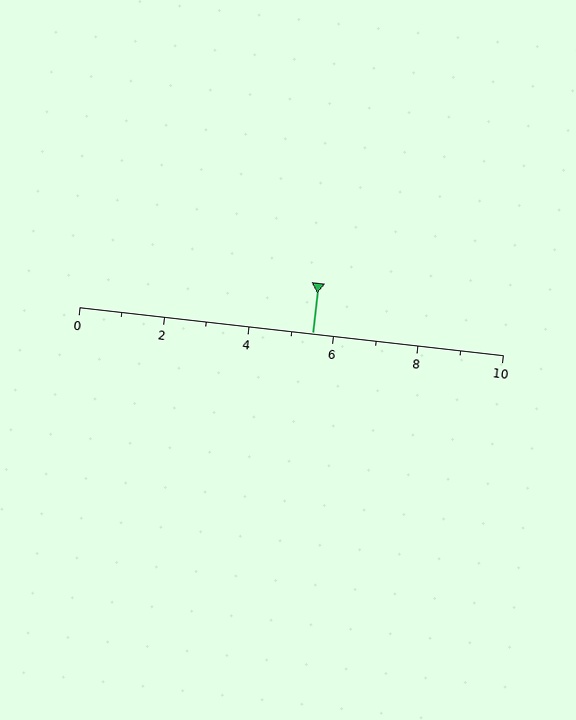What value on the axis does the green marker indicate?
The marker indicates approximately 5.5.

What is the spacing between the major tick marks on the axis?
The major ticks are spaced 2 apart.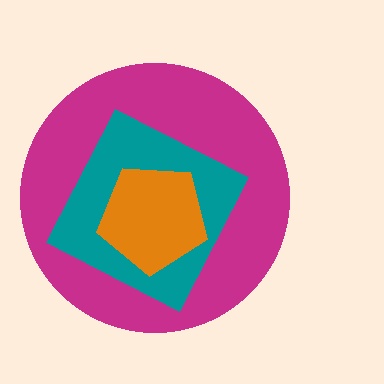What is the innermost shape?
The orange pentagon.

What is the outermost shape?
The magenta circle.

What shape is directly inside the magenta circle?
The teal square.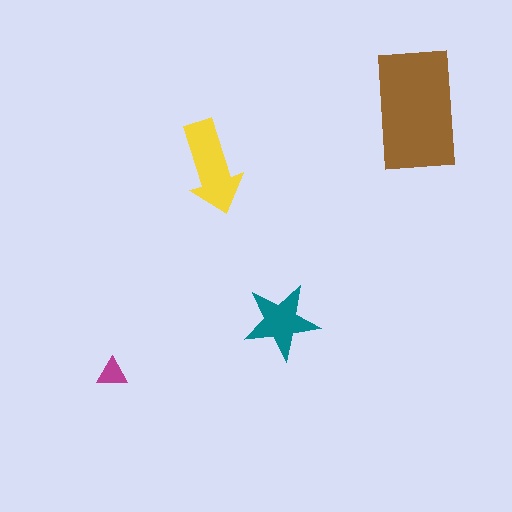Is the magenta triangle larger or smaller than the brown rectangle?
Smaller.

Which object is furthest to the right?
The brown rectangle is rightmost.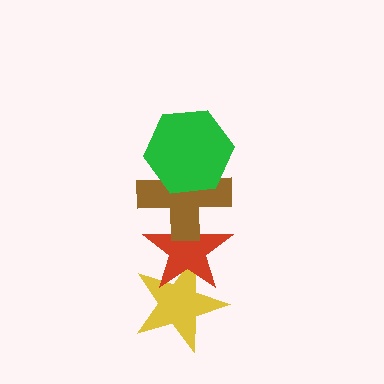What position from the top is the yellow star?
The yellow star is 4th from the top.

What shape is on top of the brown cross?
The green hexagon is on top of the brown cross.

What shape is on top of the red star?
The brown cross is on top of the red star.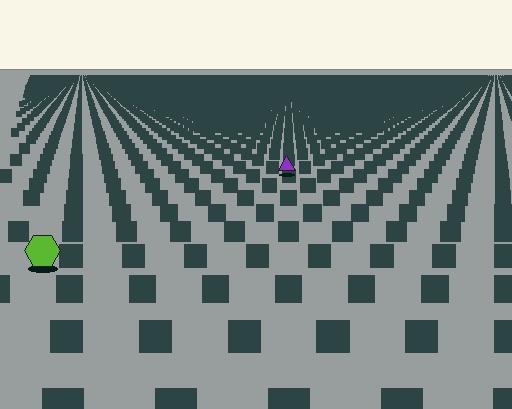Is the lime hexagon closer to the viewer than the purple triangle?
Yes. The lime hexagon is closer — you can tell from the texture gradient: the ground texture is coarser near it.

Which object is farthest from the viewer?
The purple triangle is farthest from the viewer. It appears smaller and the ground texture around it is denser.